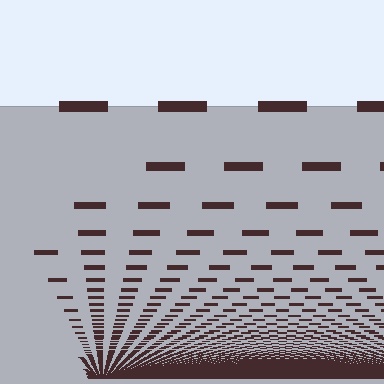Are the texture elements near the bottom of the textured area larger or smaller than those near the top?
Smaller. The gradient is inverted — elements near the bottom are smaller and denser.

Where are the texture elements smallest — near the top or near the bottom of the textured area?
Near the bottom.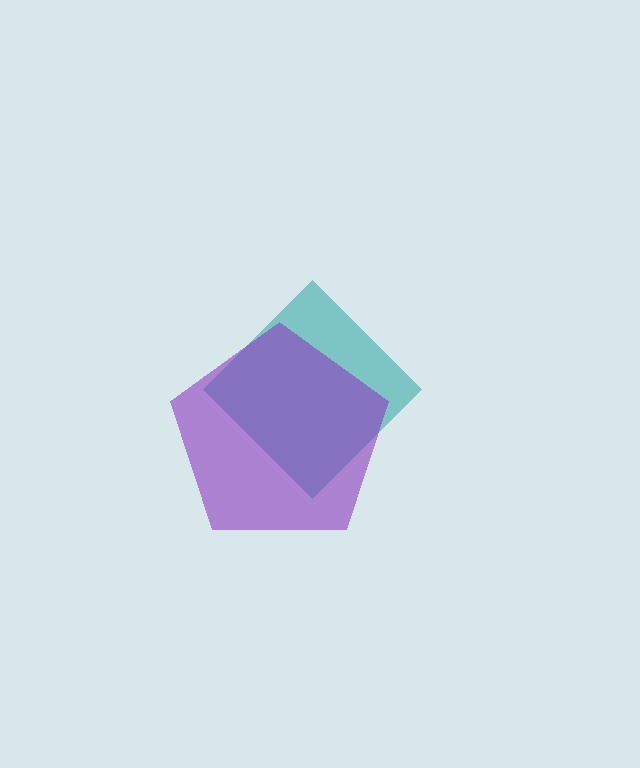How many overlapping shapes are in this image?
There are 2 overlapping shapes in the image.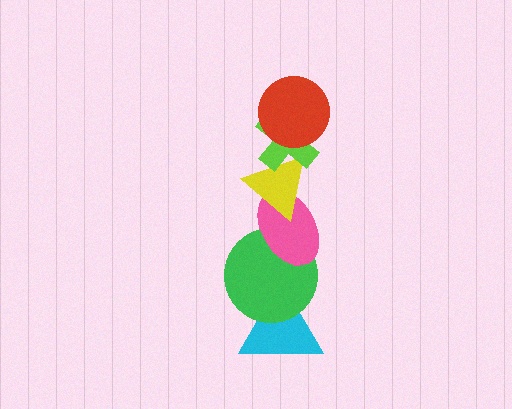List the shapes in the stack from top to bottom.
From top to bottom: the red circle, the lime cross, the yellow triangle, the pink ellipse, the green circle, the cyan triangle.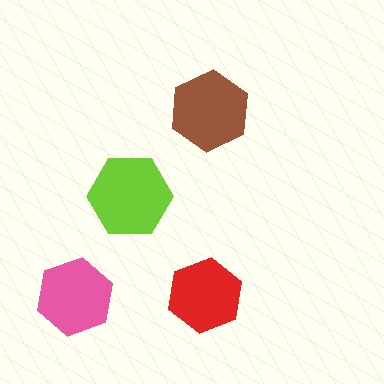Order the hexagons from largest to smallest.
the lime one, the brown one, the pink one, the red one.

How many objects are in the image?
There are 4 objects in the image.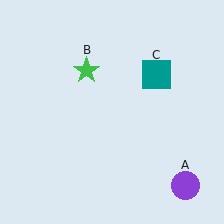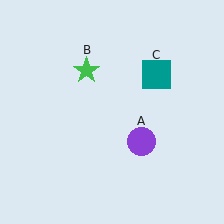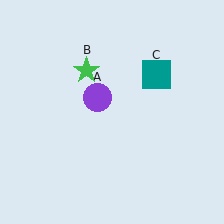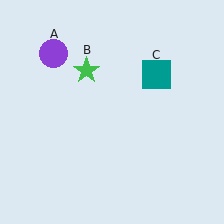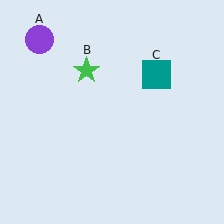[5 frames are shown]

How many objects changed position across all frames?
1 object changed position: purple circle (object A).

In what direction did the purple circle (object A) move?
The purple circle (object A) moved up and to the left.